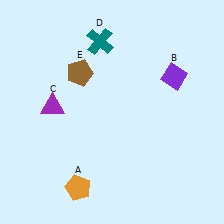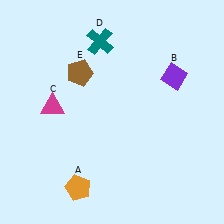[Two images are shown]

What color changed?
The triangle (C) changed from purple in Image 1 to magenta in Image 2.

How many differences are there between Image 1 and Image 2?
There is 1 difference between the two images.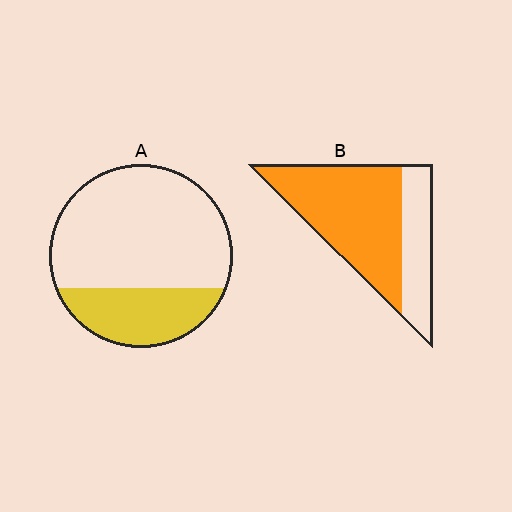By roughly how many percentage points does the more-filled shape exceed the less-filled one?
By roughly 40 percentage points (B over A).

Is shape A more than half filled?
No.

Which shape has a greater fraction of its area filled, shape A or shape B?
Shape B.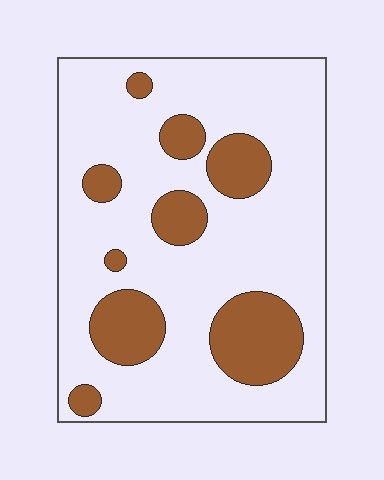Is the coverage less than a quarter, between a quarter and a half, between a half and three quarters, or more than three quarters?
Less than a quarter.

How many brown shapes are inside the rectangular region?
9.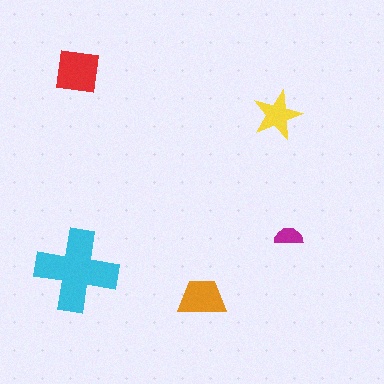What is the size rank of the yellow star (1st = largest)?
4th.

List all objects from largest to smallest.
The cyan cross, the red square, the orange trapezoid, the yellow star, the magenta semicircle.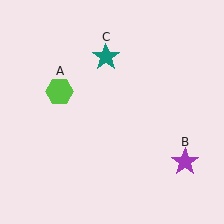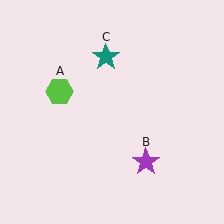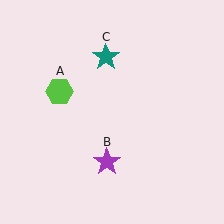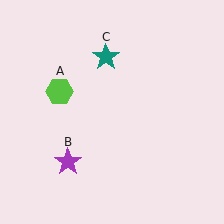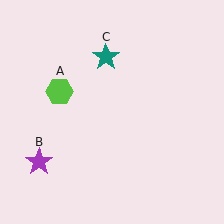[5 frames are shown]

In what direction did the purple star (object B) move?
The purple star (object B) moved left.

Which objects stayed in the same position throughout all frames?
Lime hexagon (object A) and teal star (object C) remained stationary.